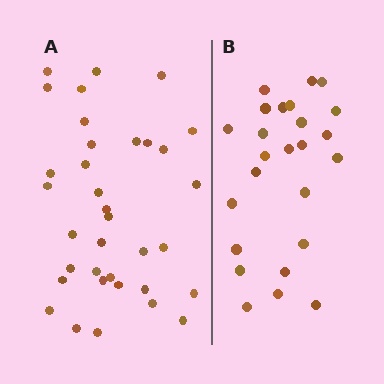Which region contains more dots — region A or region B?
Region A (the left region) has more dots.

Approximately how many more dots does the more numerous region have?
Region A has roughly 10 or so more dots than region B.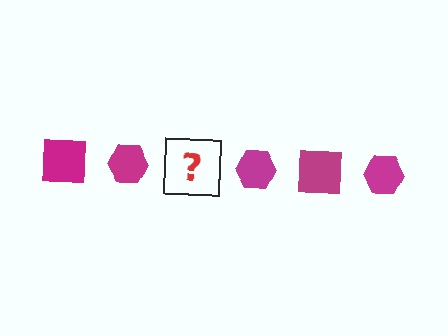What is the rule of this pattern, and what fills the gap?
The rule is that the pattern cycles through square, hexagon shapes in magenta. The gap should be filled with a magenta square.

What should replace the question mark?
The question mark should be replaced with a magenta square.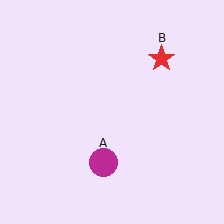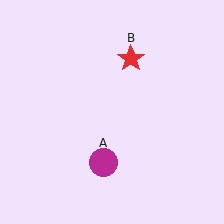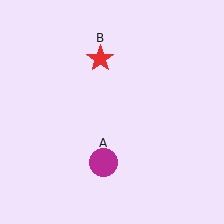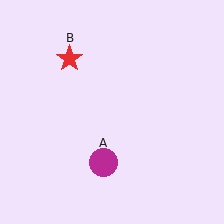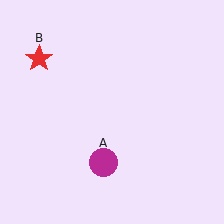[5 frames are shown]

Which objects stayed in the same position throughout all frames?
Magenta circle (object A) remained stationary.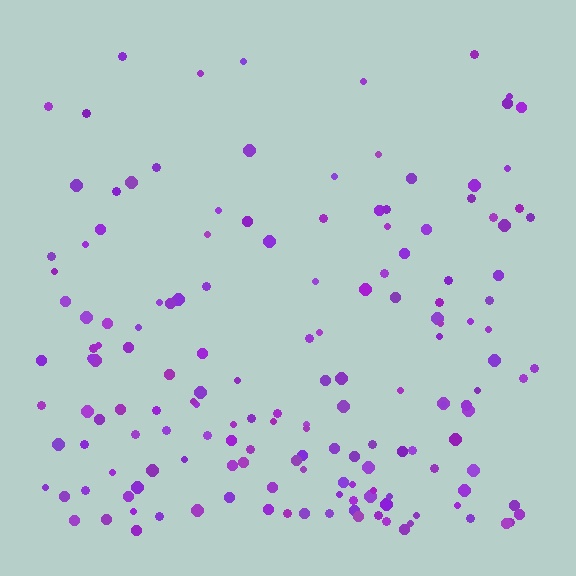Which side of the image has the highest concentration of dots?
The bottom.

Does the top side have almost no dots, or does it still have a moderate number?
Still a moderate number, just noticeably fewer than the bottom.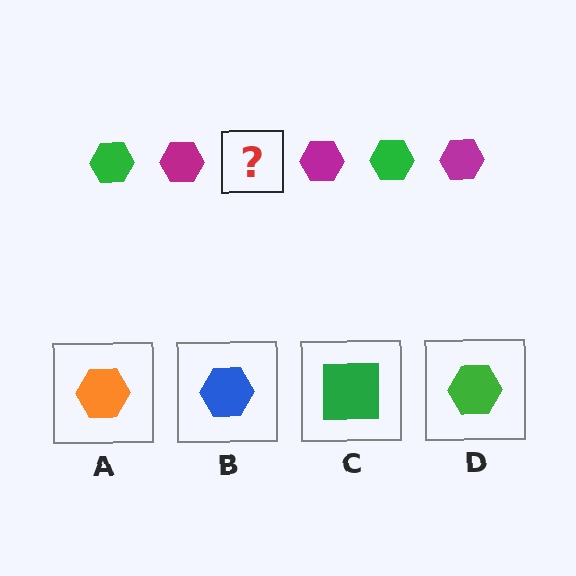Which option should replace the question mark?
Option D.